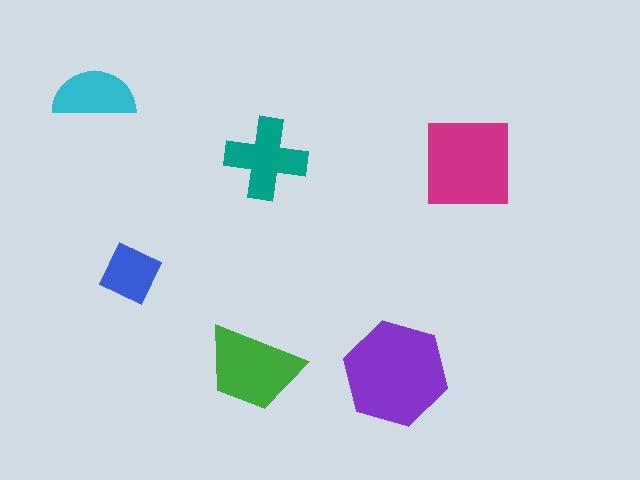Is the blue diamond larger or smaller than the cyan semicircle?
Smaller.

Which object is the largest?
The purple hexagon.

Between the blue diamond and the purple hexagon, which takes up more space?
The purple hexagon.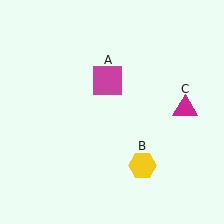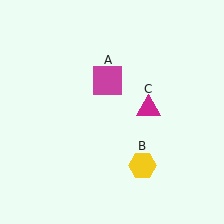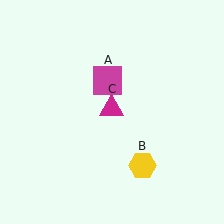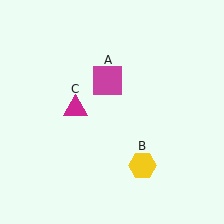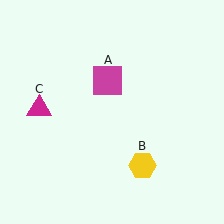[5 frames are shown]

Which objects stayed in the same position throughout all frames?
Magenta square (object A) and yellow hexagon (object B) remained stationary.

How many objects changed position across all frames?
1 object changed position: magenta triangle (object C).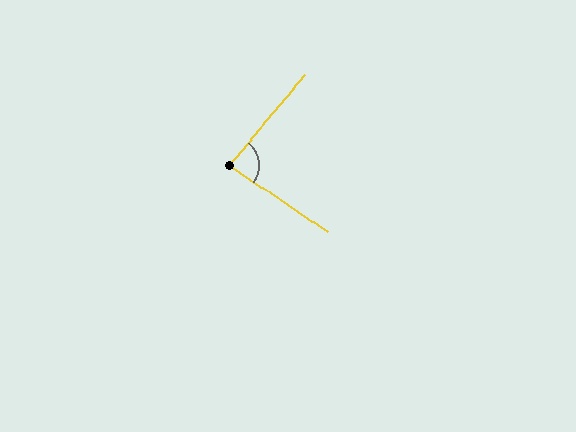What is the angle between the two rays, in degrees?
Approximately 84 degrees.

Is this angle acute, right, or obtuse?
It is acute.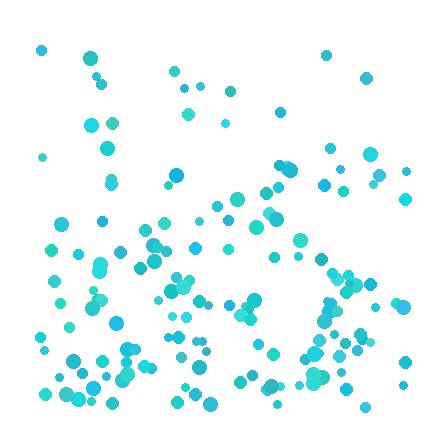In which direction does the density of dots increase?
From top to bottom, with the bottom side densest.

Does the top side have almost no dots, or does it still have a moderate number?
Still a moderate number, just noticeably fewer than the bottom.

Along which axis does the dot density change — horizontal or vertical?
Vertical.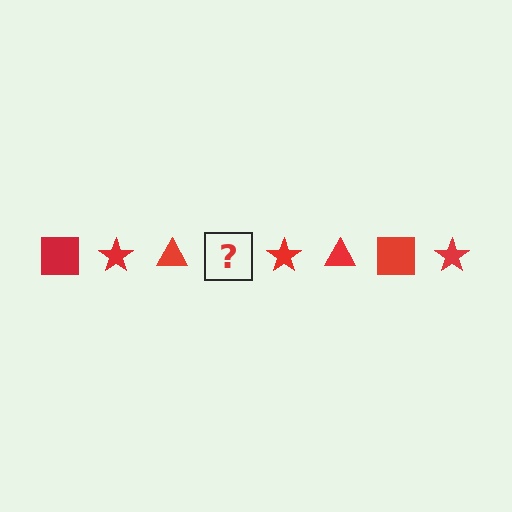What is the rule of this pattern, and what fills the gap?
The rule is that the pattern cycles through square, star, triangle shapes in red. The gap should be filled with a red square.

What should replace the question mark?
The question mark should be replaced with a red square.